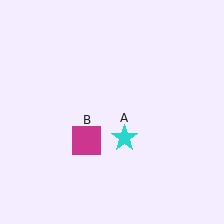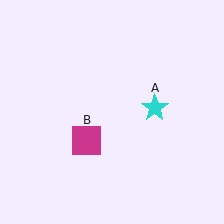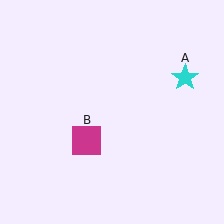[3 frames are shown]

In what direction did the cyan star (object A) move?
The cyan star (object A) moved up and to the right.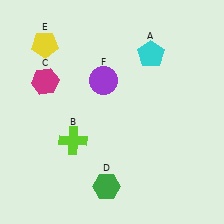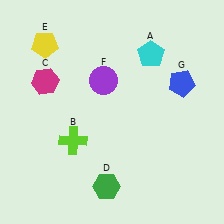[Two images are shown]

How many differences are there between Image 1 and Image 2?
There is 1 difference between the two images.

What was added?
A blue pentagon (G) was added in Image 2.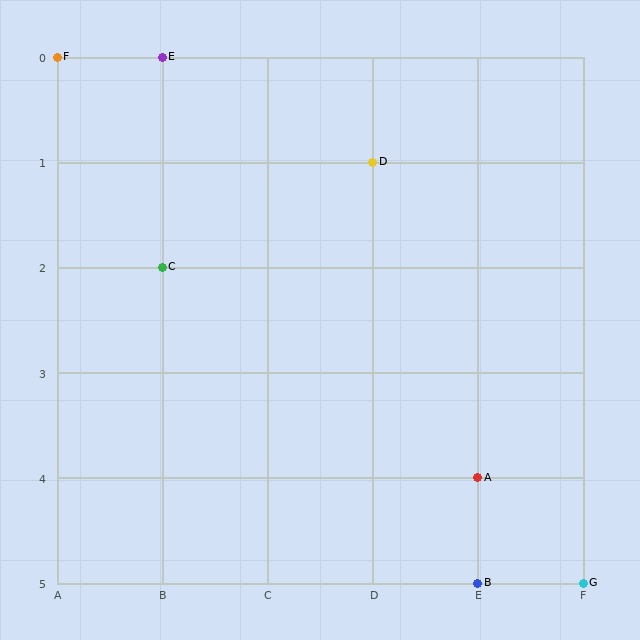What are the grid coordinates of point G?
Point G is at grid coordinates (F, 5).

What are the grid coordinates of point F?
Point F is at grid coordinates (A, 0).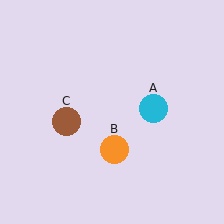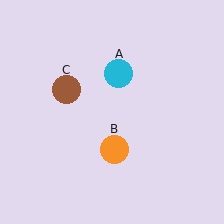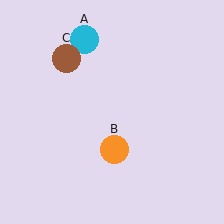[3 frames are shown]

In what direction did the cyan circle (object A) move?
The cyan circle (object A) moved up and to the left.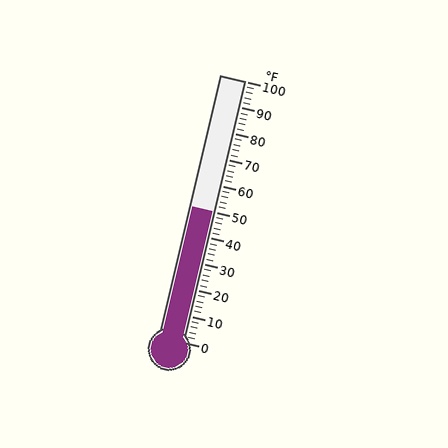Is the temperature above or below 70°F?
The temperature is below 70°F.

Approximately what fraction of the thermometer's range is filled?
The thermometer is filled to approximately 50% of its range.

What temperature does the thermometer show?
The thermometer shows approximately 50°F.